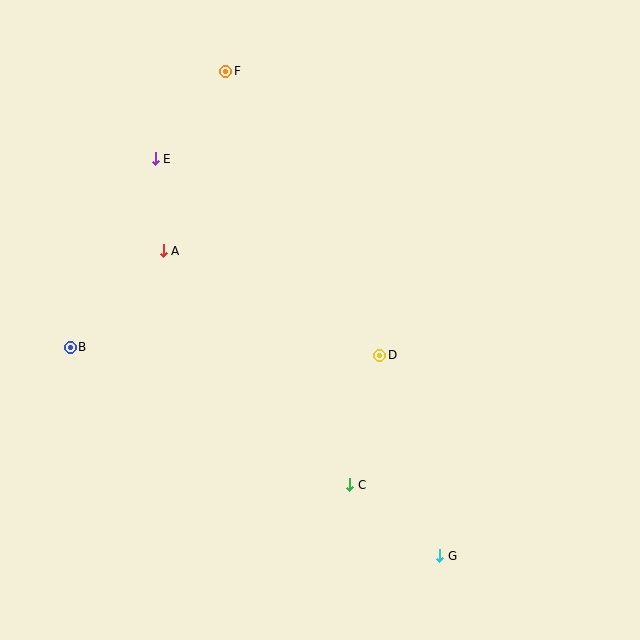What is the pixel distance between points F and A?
The distance between F and A is 190 pixels.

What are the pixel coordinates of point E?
Point E is at (155, 159).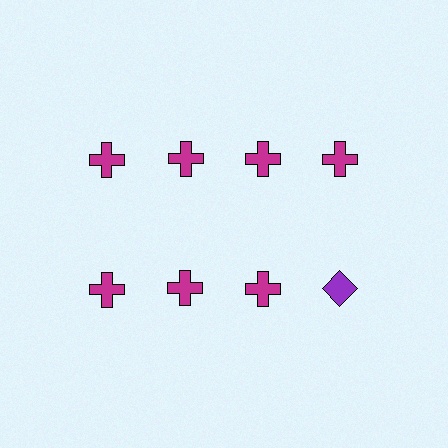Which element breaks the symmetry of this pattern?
The purple diamond in the second row, second from right column breaks the symmetry. All other shapes are magenta crosses.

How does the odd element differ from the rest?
It differs in both color (purple instead of magenta) and shape (diamond instead of cross).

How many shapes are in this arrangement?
There are 8 shapes arranged in a grid pattern.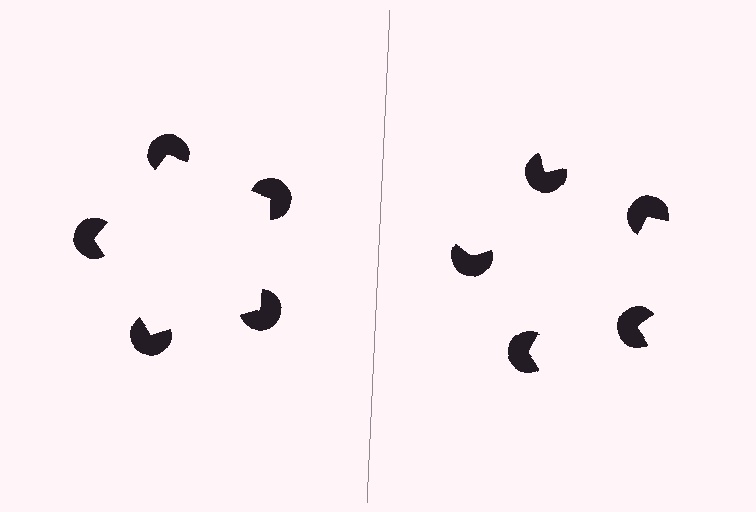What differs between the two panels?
The pac-man discs are positioned identically on both sides; only the wedge orientations differ. On the left they align to a pentagon; on the right they are misaligned.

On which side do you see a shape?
An illusory pentagon appears on the left side. On the right side the wedge cuts are rotated, so no coherent shape forms.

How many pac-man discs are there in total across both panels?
10 — 5 on each side.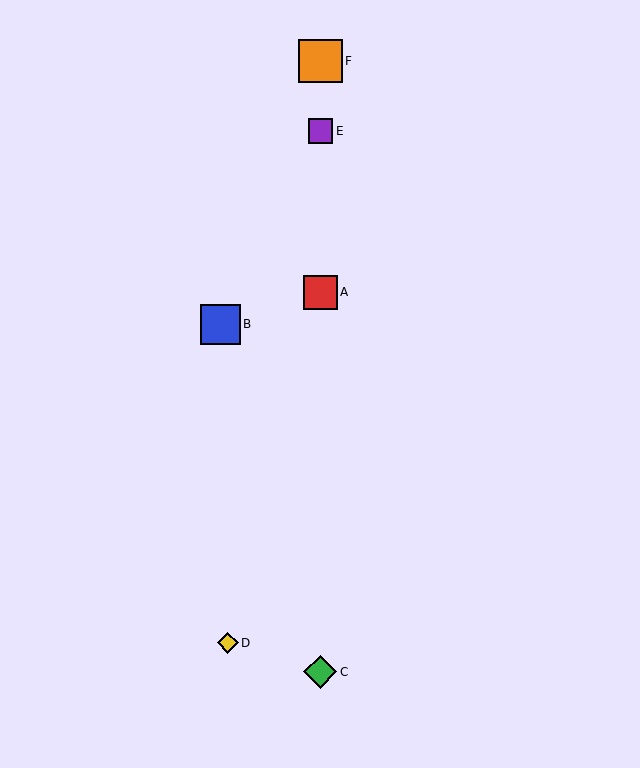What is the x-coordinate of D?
Object D is at x≈228.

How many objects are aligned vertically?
4 objects (A, C, E, F) are aligned vertically.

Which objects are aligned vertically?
Objects A, C, E, F are aligned vertically.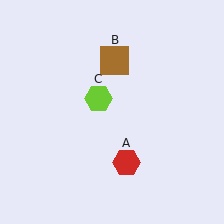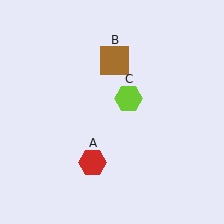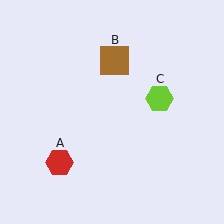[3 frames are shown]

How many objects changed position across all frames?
2 objects changed position: red hexagon (object A), lime hexagon (object C).